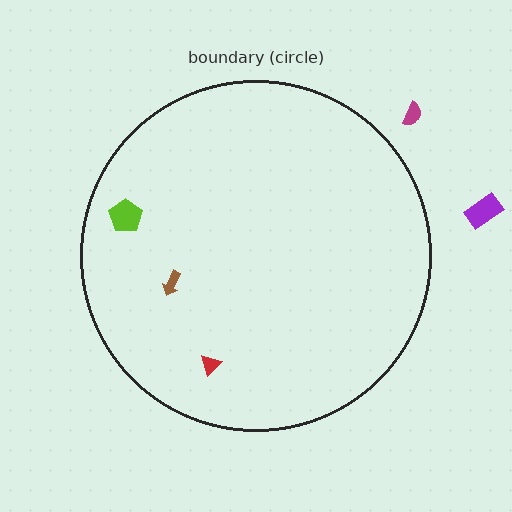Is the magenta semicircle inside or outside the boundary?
Outside.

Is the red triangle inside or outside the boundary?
Inside.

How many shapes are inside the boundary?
3 inside, 2 outside.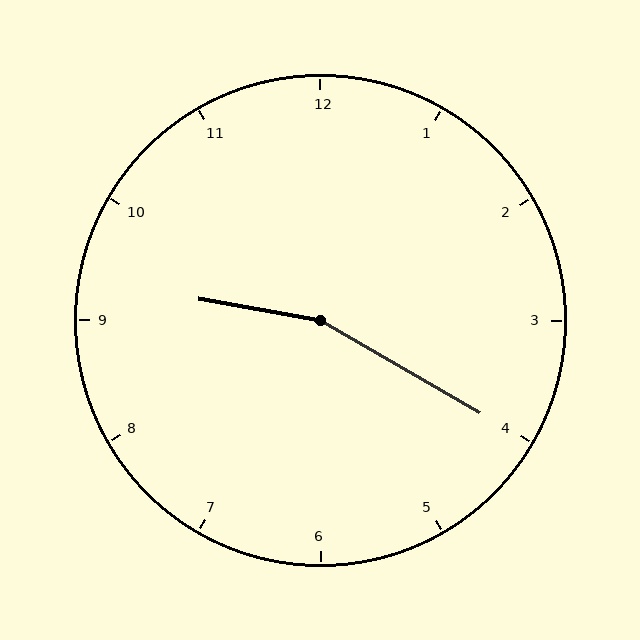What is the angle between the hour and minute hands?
Approximately 160 degrees.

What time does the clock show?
9:20.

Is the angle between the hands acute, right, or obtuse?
It is obtuse.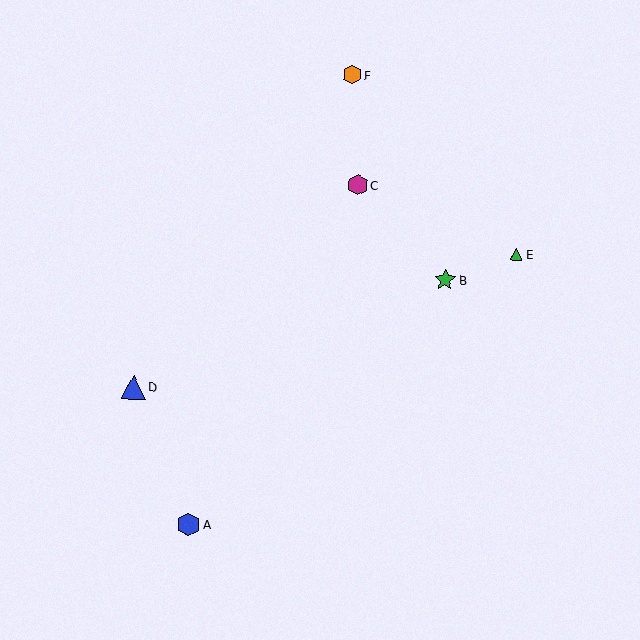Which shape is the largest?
The blue triangle (labeled D) is the largest.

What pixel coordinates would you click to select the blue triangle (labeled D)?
Click at (134, 387) to select the blue triangle D.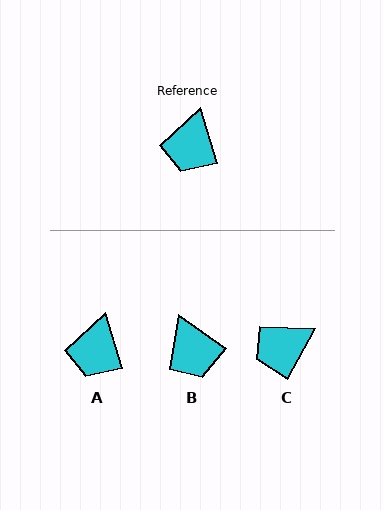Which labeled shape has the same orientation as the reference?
A.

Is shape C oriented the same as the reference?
No, it is off by about 45 degrees.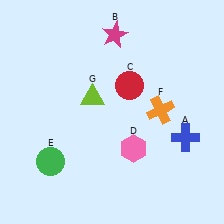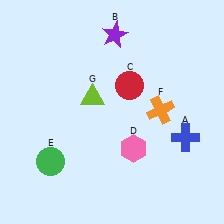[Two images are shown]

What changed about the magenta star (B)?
In Image 1, B is magenta. In Image 2, it changed to purple.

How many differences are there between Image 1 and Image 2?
There is 1 difference between the two images.